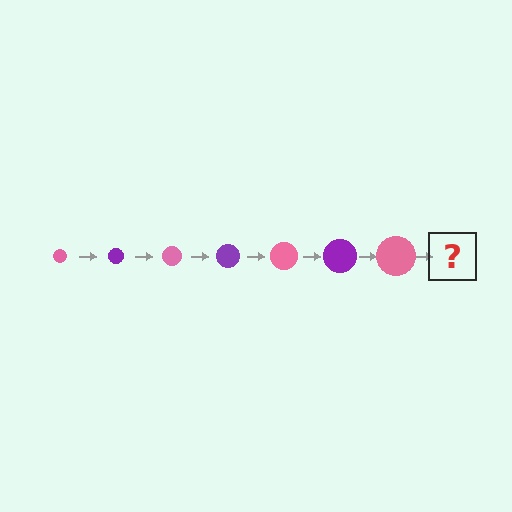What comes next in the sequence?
The next element should be a purple circle, larger than the previous one.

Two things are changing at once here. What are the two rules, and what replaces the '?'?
The two rules are that the circle grows larger each step and the color cycles through pink and purple. The '?' should be a purple circle, larger than the previous one.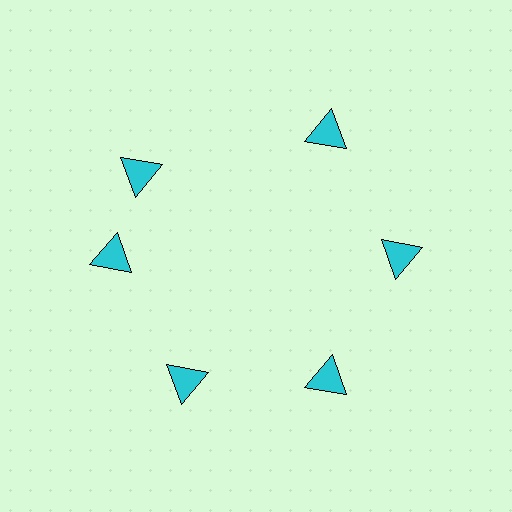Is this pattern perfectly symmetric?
No. The 6 cyan triangles are arranged in a ring, but one element near the 11 o'clock position is rotated out of alignment along the ring, breaking the 6-fold rotational symmetry.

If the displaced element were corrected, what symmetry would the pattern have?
It would have 6-fold rotational symmetry — the pattern would map onto itself every 60 degrees.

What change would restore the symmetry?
The symmetry would be restored by rotating it back into even spacing with its neighbors so that all 6 triangles sit at equal angles and equal distance from the center.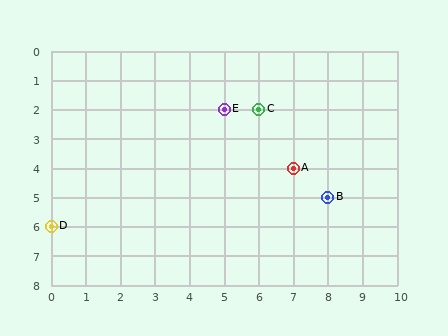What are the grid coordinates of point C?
Point C is at grid coordinates (6, 2).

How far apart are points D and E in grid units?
Points D and E are 5 columns and 4 rows apart (about 6.4 grid units diagonally).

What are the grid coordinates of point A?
Point A is at grid coordinates (7, 4).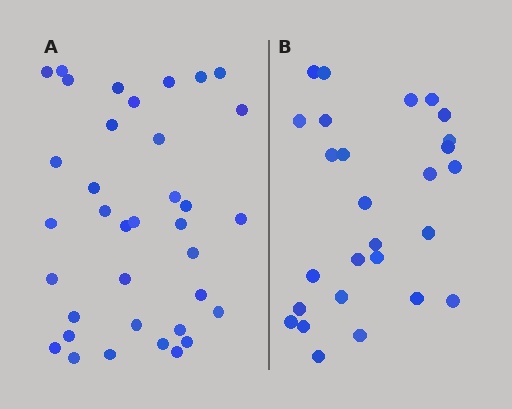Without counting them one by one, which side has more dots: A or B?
Region A (the left region) has more dots.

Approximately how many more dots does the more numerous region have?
Region A has roughly 8 or so more dots than region B.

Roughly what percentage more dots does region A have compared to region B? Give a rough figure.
About 35% more.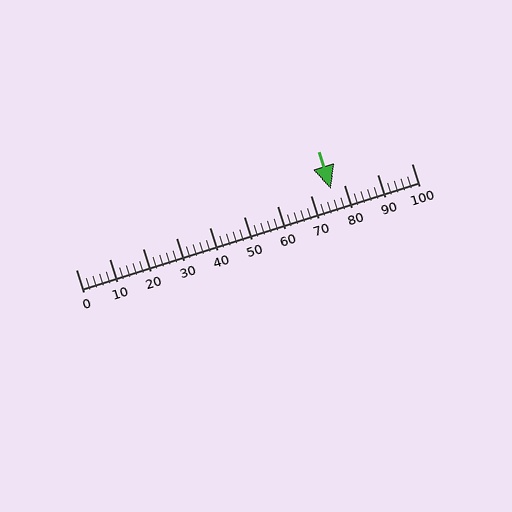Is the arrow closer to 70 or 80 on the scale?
The arrow is closer to 80.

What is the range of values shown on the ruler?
The ruler shows values from 0 to 100.